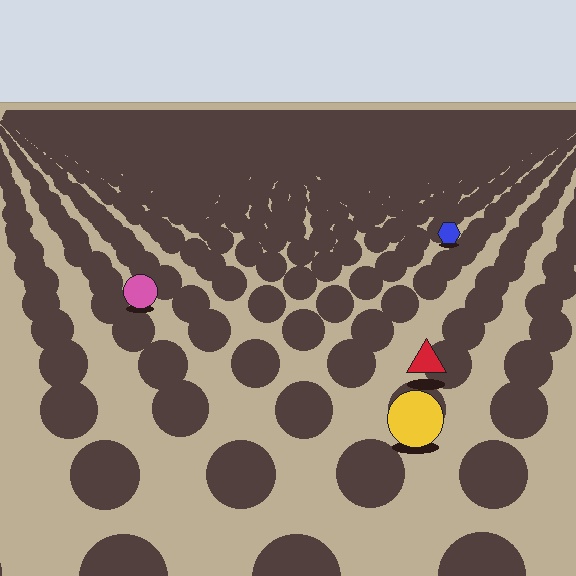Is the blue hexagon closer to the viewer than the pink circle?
No. The pink circle is closer — you can tell from the texture gradient: the ground texture is coarser near it.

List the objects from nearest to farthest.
From nearest to farthest: the yellow circle, the red triangle, the pink circle, the blue hexagon.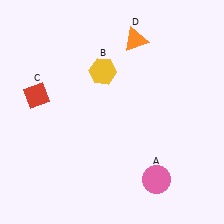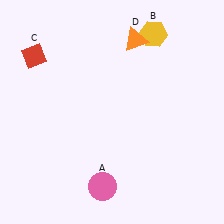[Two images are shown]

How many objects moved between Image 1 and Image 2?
3 objects moved between the two images.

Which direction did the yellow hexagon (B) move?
The yellow hexagon (B) moved right.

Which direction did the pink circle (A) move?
The pink circle (A) moved left.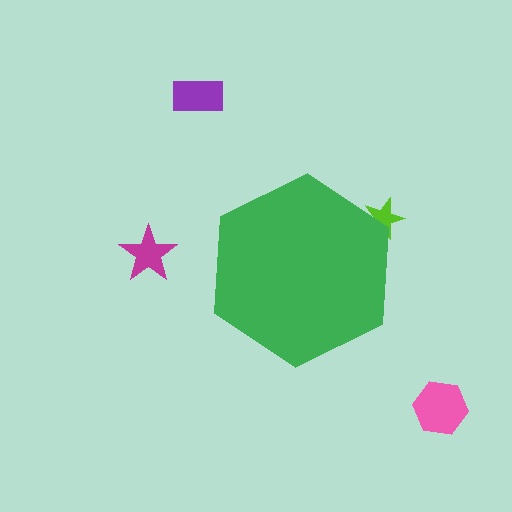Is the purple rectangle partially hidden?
No, the purple rectangle is fully visible.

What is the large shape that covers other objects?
A green hexagon.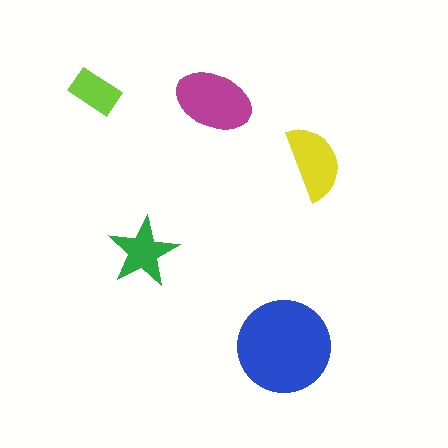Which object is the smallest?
The lime rectangle.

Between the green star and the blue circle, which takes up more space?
The blue circle.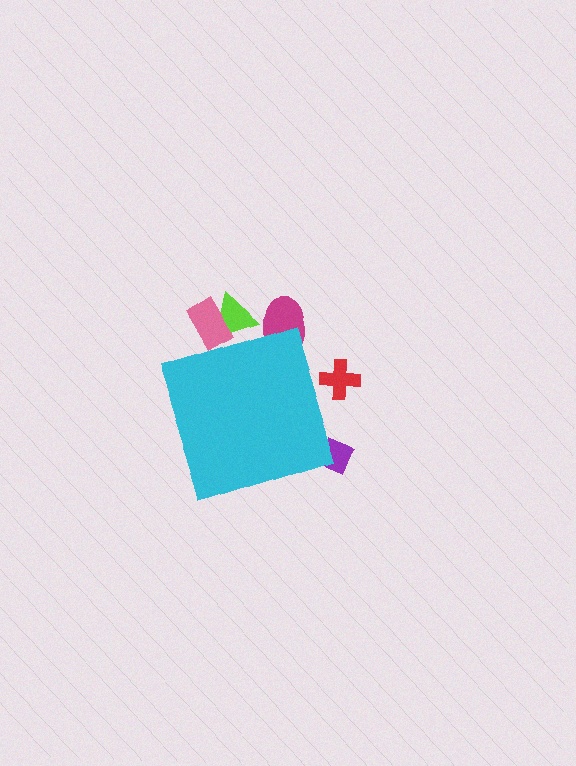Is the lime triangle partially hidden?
Yes, the lime triangle is partially hidden behind the cyan diamond.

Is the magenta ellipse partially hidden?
Yes, the magenta ellipse is partially hidden behind the cyan diamond.